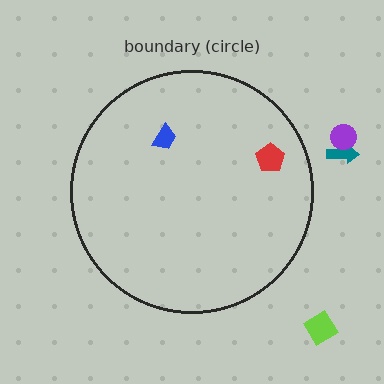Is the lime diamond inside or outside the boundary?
Outside.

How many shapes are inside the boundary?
2 inside, 3 outside.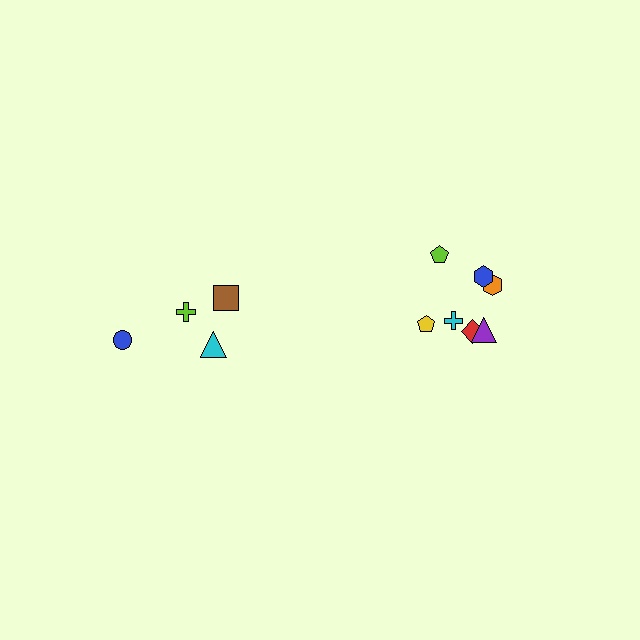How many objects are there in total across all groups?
There are 11 objects.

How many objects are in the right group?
There are 7 objects.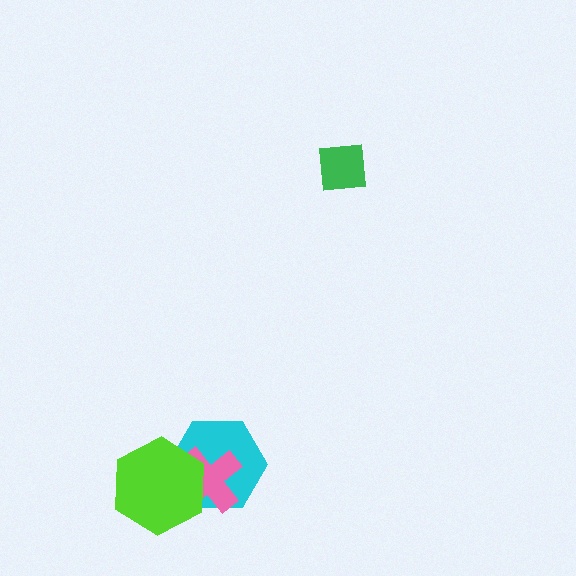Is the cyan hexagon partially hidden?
Yes, it is partially covered by another shape.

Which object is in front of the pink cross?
The lime hexagon is in front of the pink cross.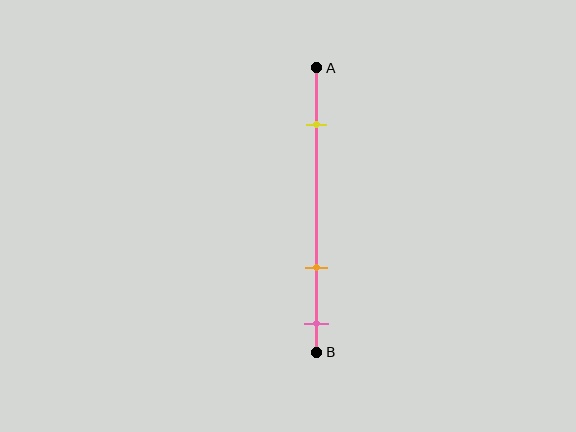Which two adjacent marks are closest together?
The orange and pink marks are the closest adjacent pair.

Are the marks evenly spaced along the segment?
No, the marks are not evenly spaced.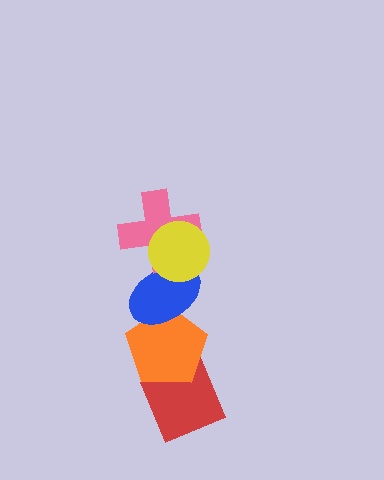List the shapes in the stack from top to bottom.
From top to bottom: the yellow circle, the pink cross, the blue ellipse, the orange pentagon, the red diamond.